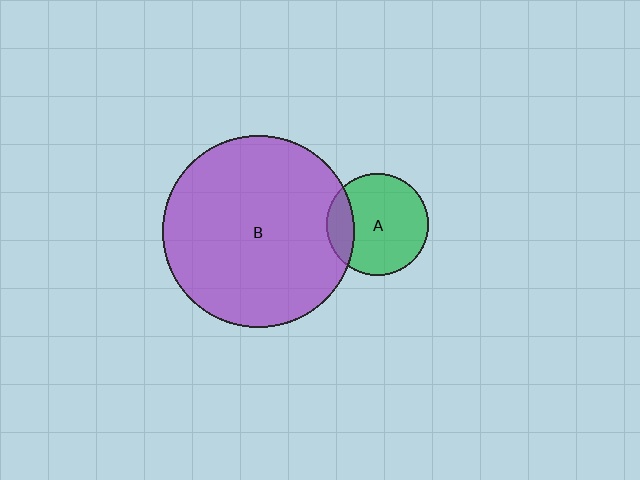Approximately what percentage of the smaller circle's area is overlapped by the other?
Approximately 20%.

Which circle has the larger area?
Circle B (purple).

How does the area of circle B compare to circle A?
Approximately 3.5 times.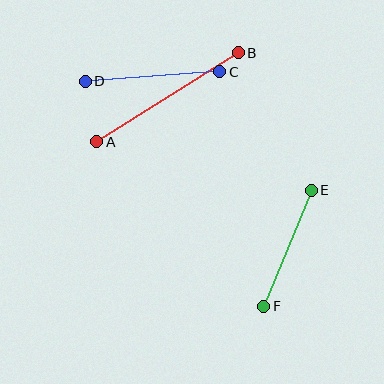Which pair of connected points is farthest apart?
Points A and B are farthest apart.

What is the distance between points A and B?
The distance is approximately 167 pixels.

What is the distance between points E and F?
The distance is approximately 125 pixels.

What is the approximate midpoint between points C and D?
The midpoint is at approximately (152, 76) pixels.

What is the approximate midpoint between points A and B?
The midpoint is at approximately (167, 97) pixels.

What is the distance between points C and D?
The distance is approximately 135 pixels.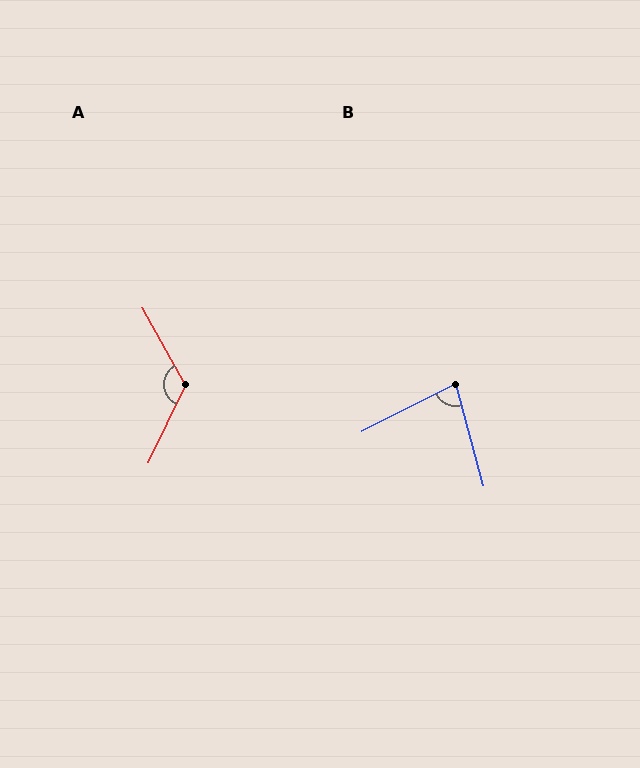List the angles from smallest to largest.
B (78°), A (125°).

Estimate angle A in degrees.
Approximately 125 degrees.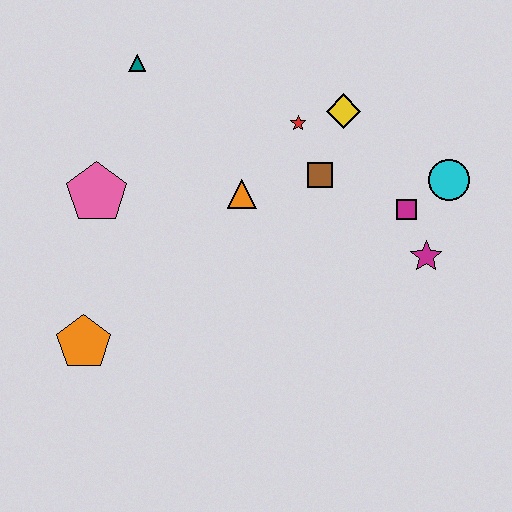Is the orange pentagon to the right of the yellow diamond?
No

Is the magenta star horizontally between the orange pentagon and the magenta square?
No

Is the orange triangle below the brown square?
Yes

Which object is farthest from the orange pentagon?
The cyan circle is farthest from the orange pentagon.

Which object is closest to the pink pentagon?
The teal triangle is closest to the pink pentagon.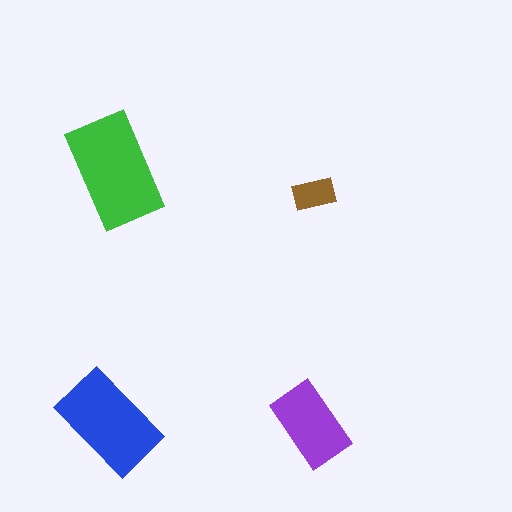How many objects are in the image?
There are 4 objects in the image.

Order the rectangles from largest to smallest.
the green one, the blue one, the purple one, the brown one.